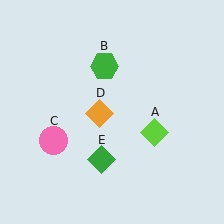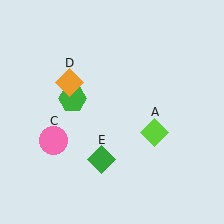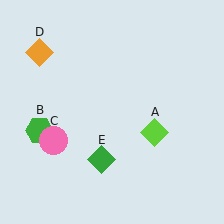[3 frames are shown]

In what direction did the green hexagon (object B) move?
The green hexagon (object B) moved down and to the left.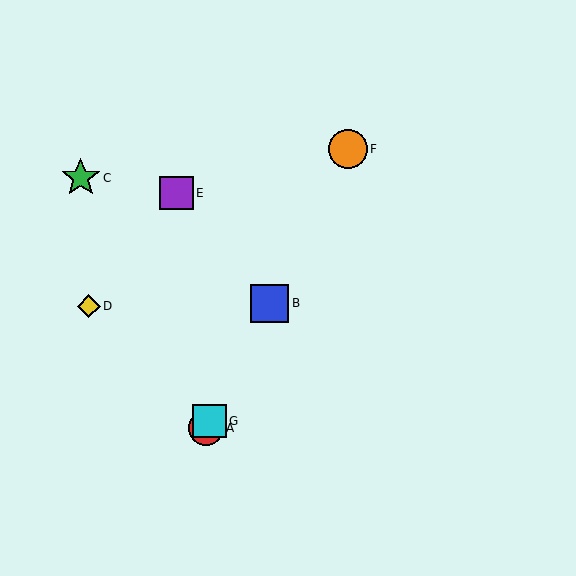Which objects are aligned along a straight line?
Objects A, B, F, G are aligned along a straight line.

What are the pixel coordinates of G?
Object G is at (210, 421).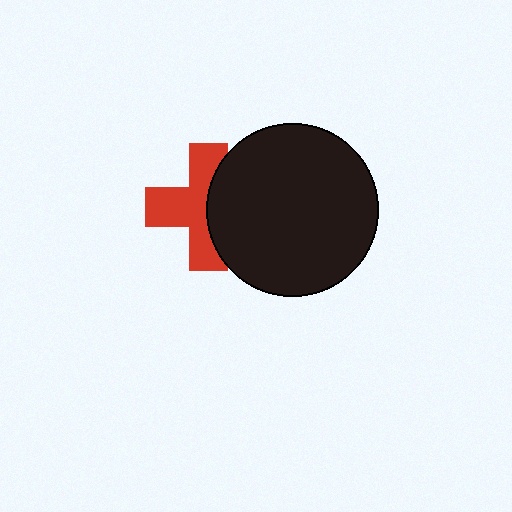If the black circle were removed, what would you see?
You would see the complete red cross.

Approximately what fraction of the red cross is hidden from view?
Roughly 42% of the red cross is hidden behind the black circle.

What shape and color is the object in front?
The object in front is a black circle.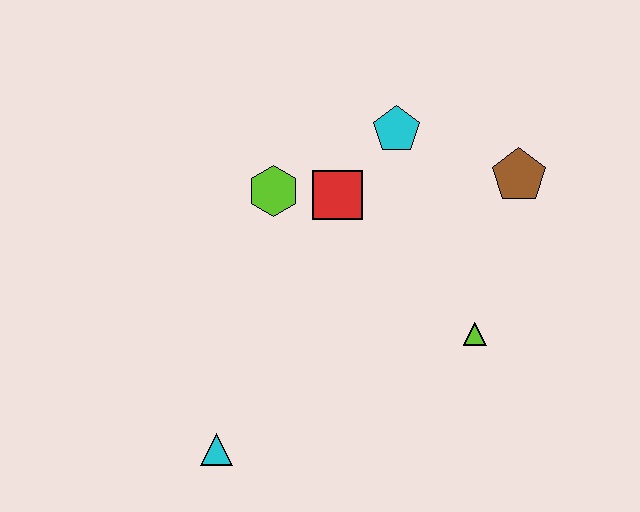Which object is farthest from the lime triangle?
The cyan triangle is farthest from the lime triangle.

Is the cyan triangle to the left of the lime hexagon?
Yes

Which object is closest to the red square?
The lime hexagon is closest to the red square.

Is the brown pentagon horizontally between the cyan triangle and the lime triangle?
No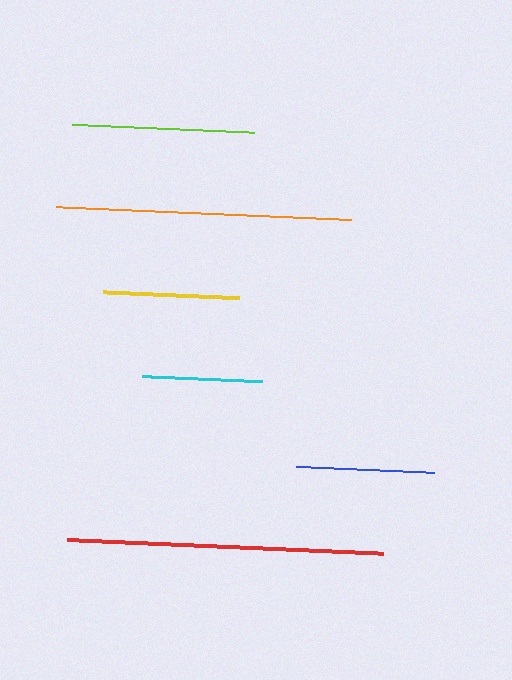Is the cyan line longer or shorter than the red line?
The red line is longer than the cyan line.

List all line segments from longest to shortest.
From longest to shortest: red, orange, lime, blue, yellow, cyan.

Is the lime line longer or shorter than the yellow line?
The lime line is longer than the yellow line.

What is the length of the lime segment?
The lime segment is approximately 182 pixels long.